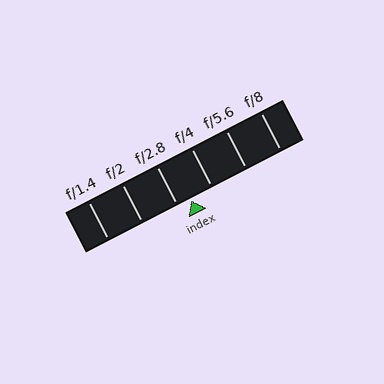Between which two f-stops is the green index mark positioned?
The index mark is between f/2.8 and f/4.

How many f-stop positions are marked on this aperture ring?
There are 6 f-stop positions marked.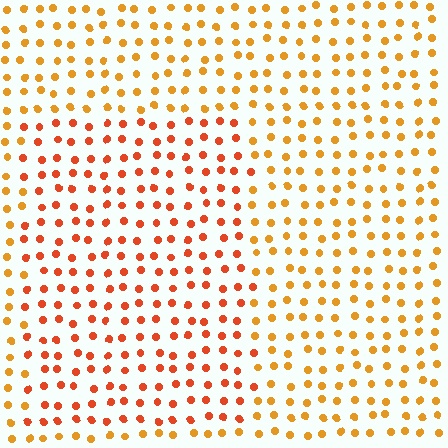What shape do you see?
I see a rectangle.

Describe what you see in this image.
The image is filled with small orange elements in a uniform arrangement. A rectangle-shaped region is visible where the elements are tinted to a slightly different hue, forming a subtle color boundary.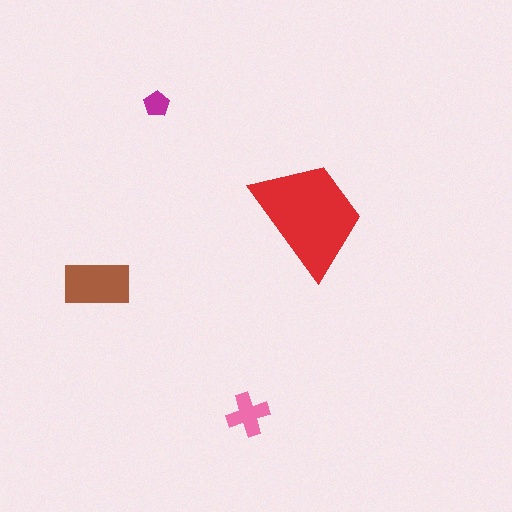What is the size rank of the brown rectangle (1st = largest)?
2nd.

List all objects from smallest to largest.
The magenta pentagon, the pink cross, the brown rectangle, the red trapezoid.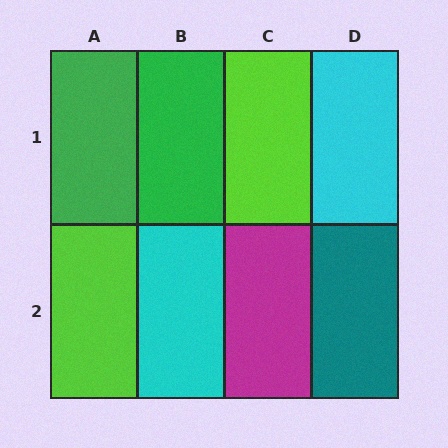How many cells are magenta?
1 cell is magenta.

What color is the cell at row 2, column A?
Lime.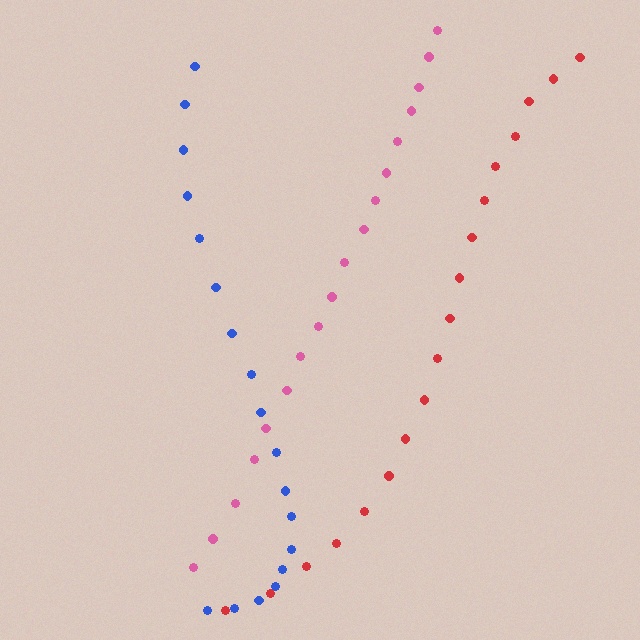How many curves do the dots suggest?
There are 3 distinct paths.